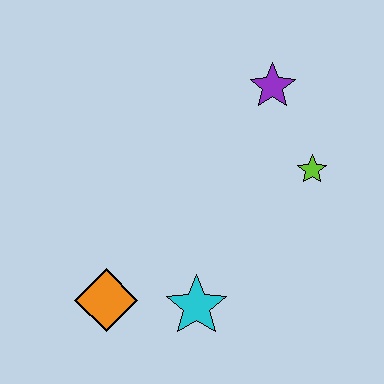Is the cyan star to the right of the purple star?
No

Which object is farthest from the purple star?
The orange diamond is farthest from the purple star.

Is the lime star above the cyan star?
Yes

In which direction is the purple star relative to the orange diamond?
The purple star is above the orange diamond.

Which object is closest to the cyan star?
The orange diamond is closest to the cyan star.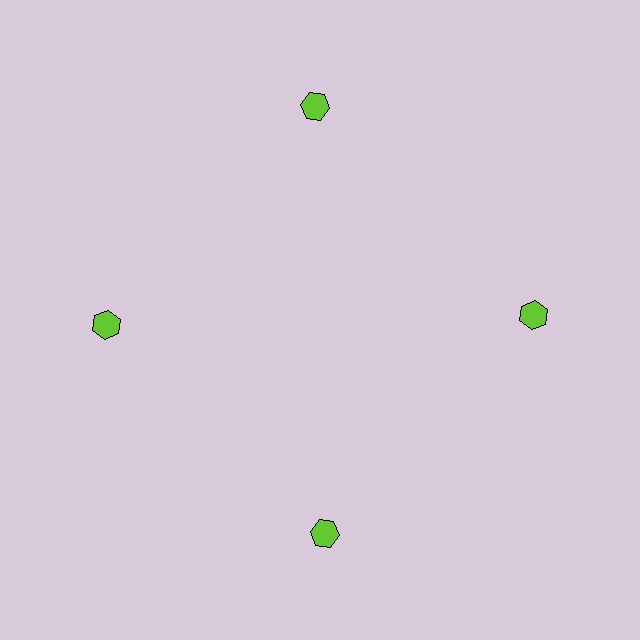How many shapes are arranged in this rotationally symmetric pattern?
There are 4 shapes, arranged in 4 groups of 1.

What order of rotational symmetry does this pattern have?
This pattern has 4-fold rotational symmetry.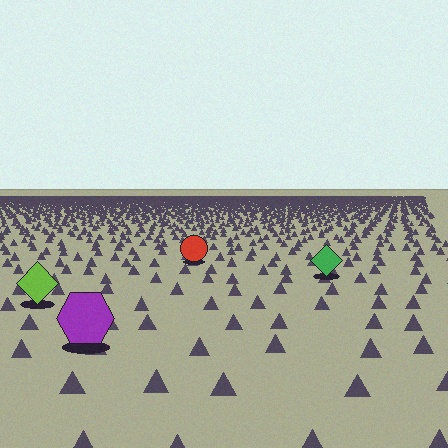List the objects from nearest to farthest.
From nearest to farthest: the purple hexagon, the lime diamond, the green diamond, the red circle.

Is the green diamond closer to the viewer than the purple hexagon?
No. The purple hexagon is closer — you can tell from the texture gradient: the ground texture is coarser near it.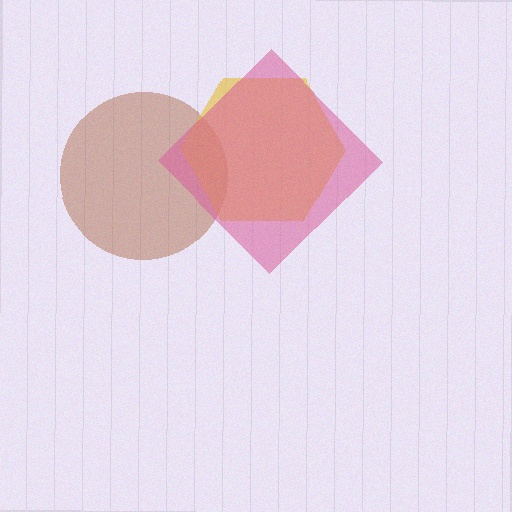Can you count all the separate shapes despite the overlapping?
Yes, there are 3 separate shapes.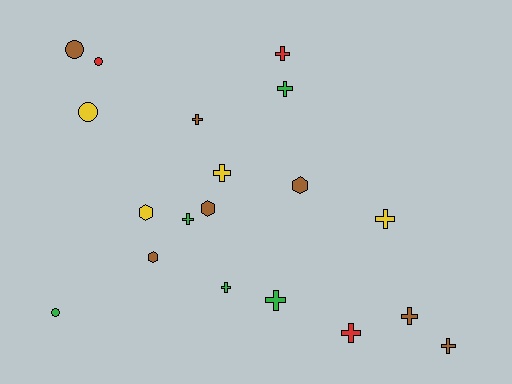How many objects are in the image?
There are 19 objects.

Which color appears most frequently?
Brown, with 7 objects.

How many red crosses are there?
There are 2 red crosses.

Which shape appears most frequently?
Cross, with 11 objects.